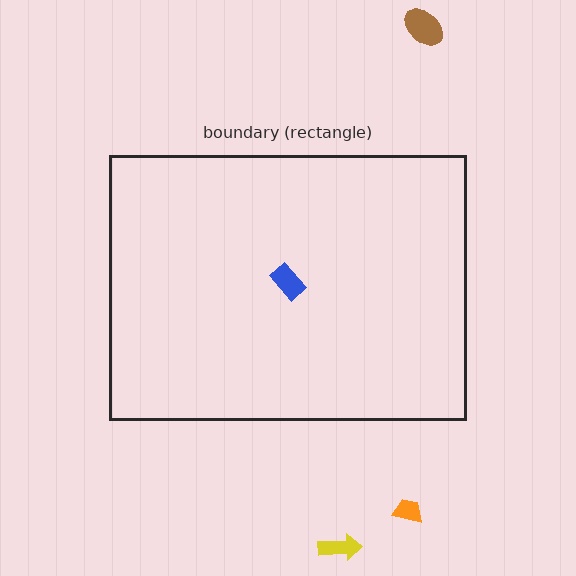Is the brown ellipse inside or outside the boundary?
Outside.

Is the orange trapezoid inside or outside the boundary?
Outside.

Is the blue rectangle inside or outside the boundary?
Inside.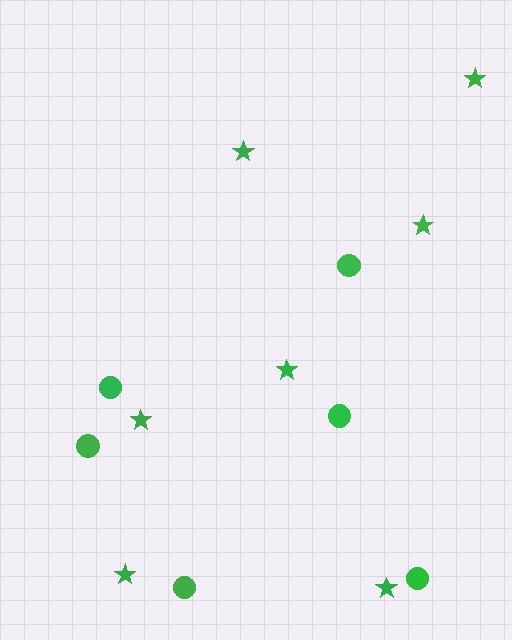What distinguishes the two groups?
There are 2 groups: one group of stars (7) and one group of circles (6).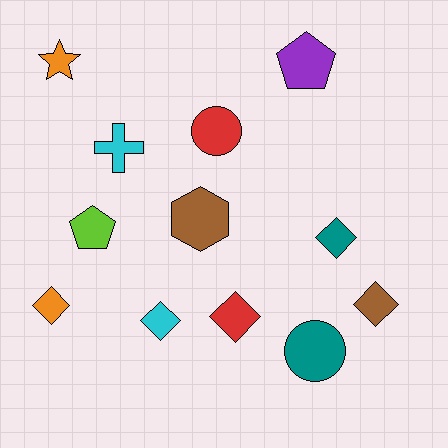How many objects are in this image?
There are 12 objects.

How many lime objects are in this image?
There is 1 lime object.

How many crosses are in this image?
There is 1 cross.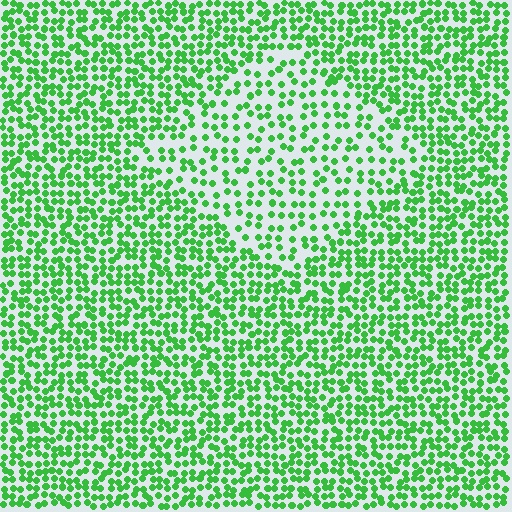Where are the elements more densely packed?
The elements are more densely packed outside the diamond boundary.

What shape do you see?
I see a diamond.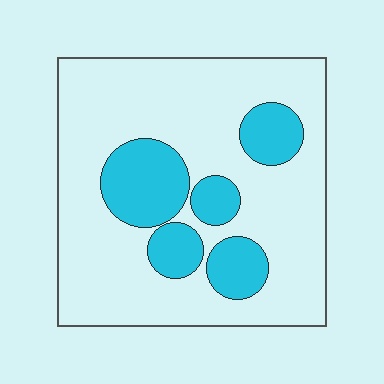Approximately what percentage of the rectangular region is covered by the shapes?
Approximately 25%.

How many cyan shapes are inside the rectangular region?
5.